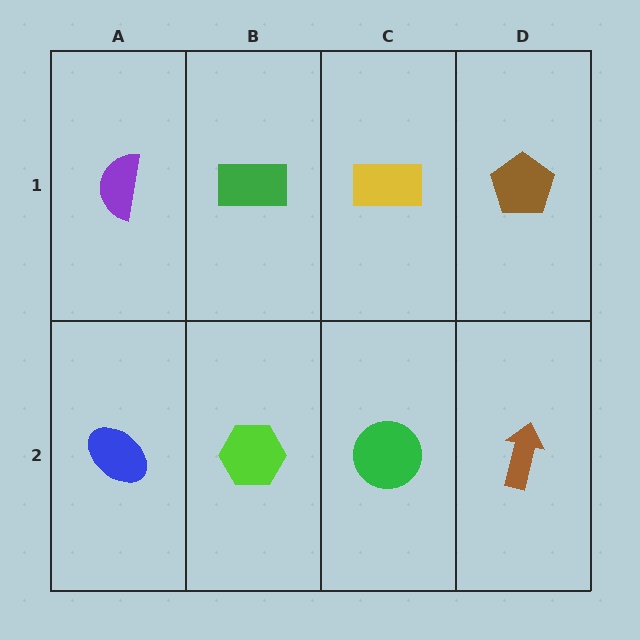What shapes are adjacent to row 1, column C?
A green circle (row 2, column C), a green rectangle (row 1, column B), a brown pentagon (row 1, column D).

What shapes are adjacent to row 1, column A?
A blue ellipse (row 2, column A), a green rectangle (row 1, column B).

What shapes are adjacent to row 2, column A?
A purple semicircle (row 1, column A), a lime hexagon (row 2, column B).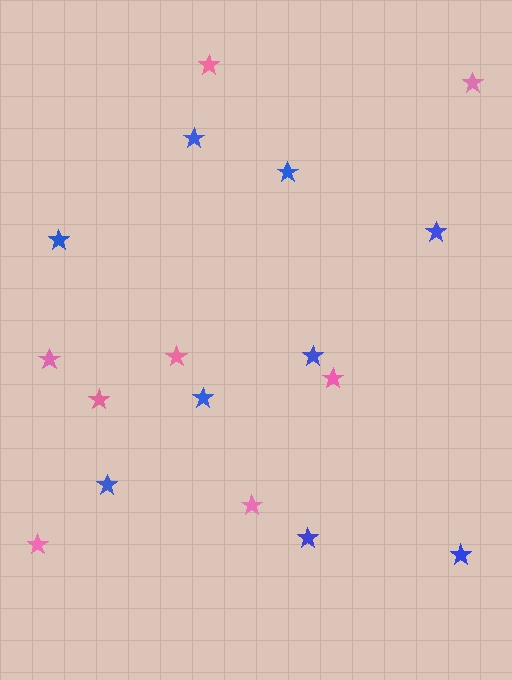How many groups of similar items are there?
There are 2 groups: one group of blue stars (9) and one group of pink stars (8).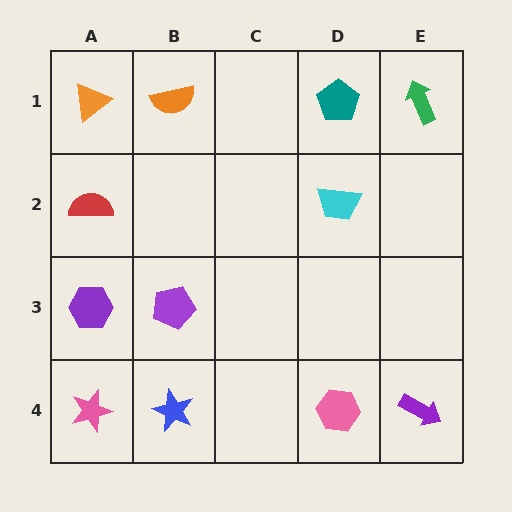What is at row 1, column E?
A green arrow.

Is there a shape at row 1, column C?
No, that cell is empty.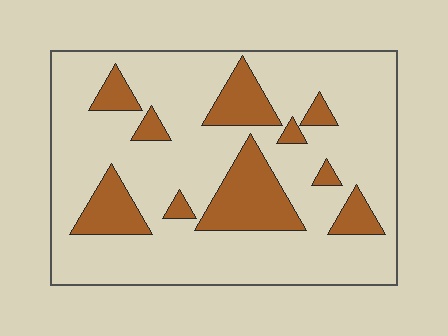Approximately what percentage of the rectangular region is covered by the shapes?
Approximately 20%.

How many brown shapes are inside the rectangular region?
10.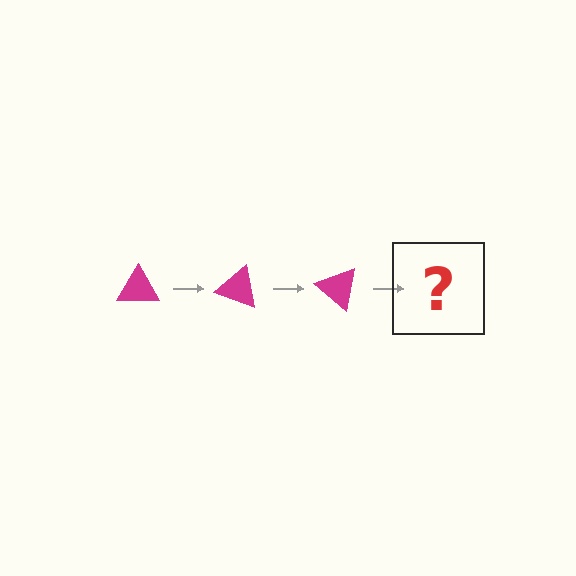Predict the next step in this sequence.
The next step is a magenta triangle rotated 60 degrees.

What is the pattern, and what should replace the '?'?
The pattern is that the triangle rotates 20 degrees each step. The '?' should be a magenta triangle rotated 60 degrees.